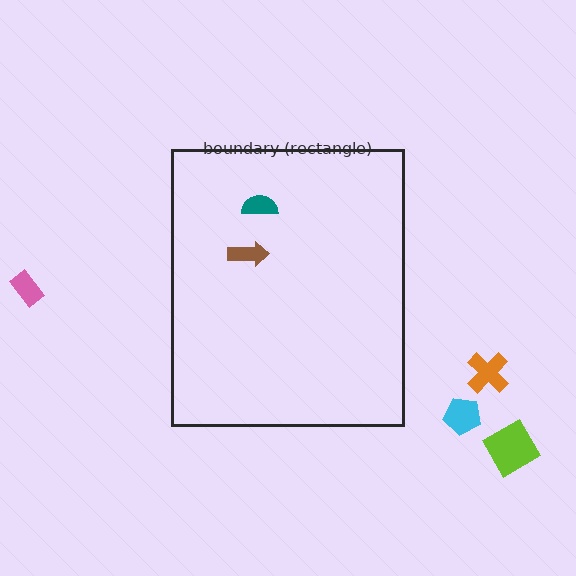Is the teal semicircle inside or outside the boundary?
Inside.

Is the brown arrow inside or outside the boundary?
Inside.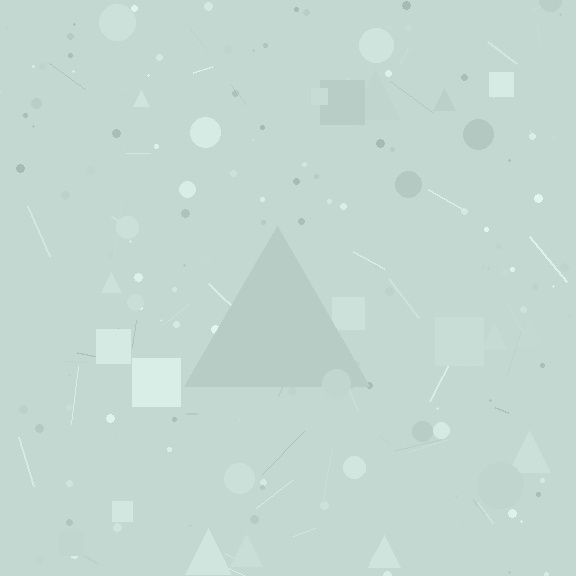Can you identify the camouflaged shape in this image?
The camouflaged shape is a triangle.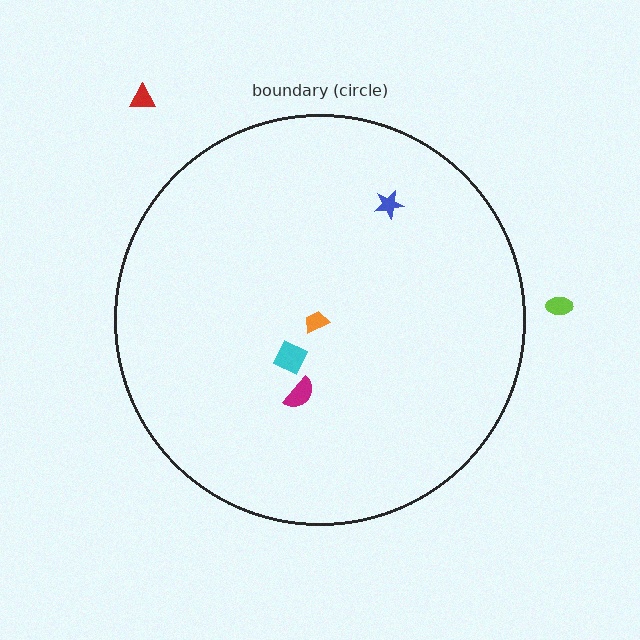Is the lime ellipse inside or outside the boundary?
Outside.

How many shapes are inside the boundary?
4 inside, 2 outside.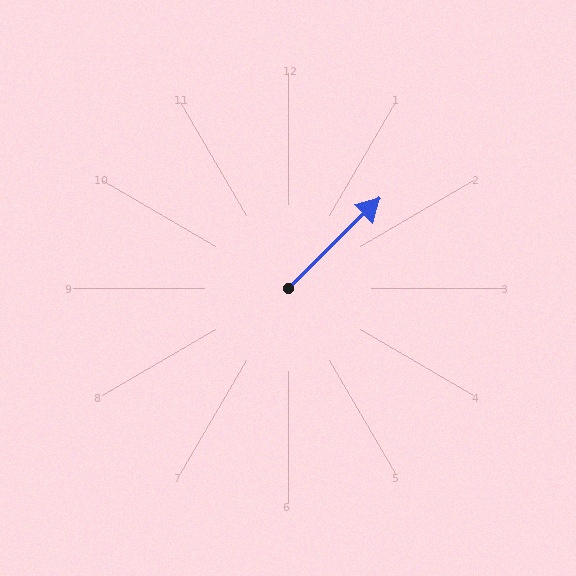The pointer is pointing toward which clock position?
Roughly 2 o'clock.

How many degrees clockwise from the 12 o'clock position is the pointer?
Approximately 46 degrees.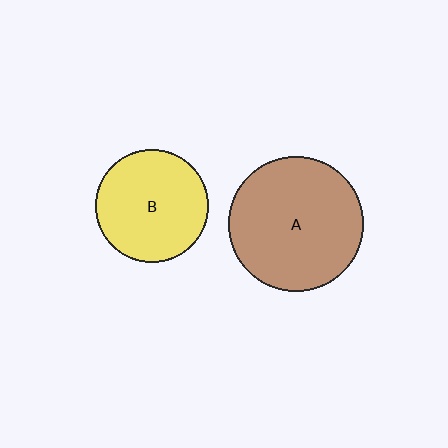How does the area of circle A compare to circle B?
Approximately 1.4 times.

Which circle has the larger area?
Circle A (brown).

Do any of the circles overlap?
No, none of the circles overlap.